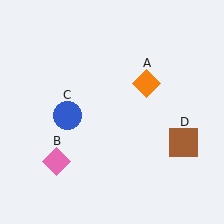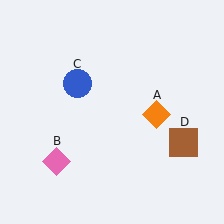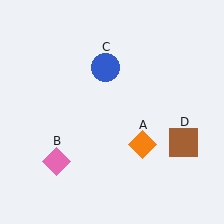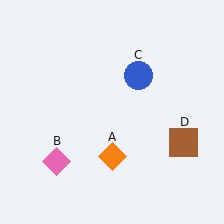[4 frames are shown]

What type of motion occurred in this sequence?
The orange diamond (object A), blue circle (object C) rotated clockwise around the center of the scene.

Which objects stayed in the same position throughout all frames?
Pink diamond (object B) and brown square (object D) remained stationary.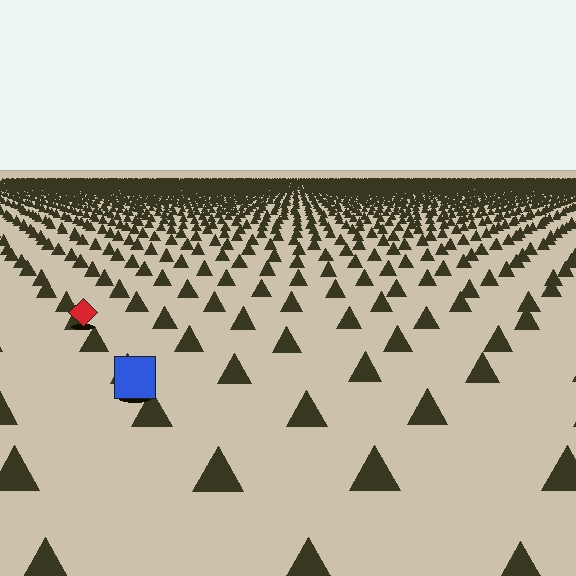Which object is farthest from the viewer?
The red diamond is farthest from the viewer. It appears smaller and the ground texture around it is denser.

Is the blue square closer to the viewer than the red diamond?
Yes. The blue square is closer — you can tell from the texture gradient: the ground texture is coarser near it.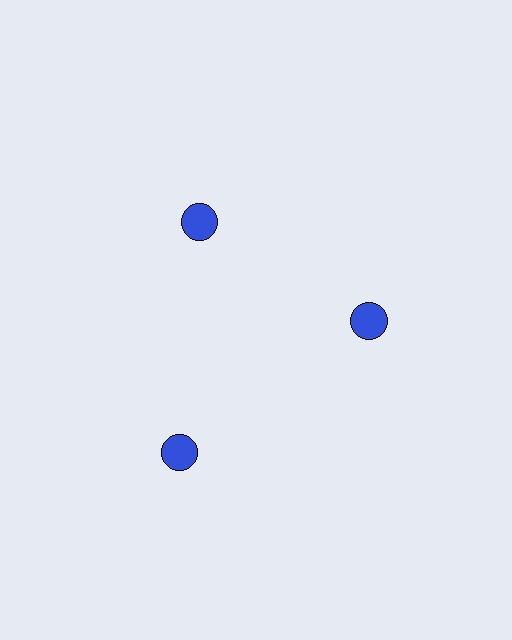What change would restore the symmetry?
The symmetry would be restored by moving it inward, back onto the ring so that all 3 circles sit at equal angles and equal distance from the center.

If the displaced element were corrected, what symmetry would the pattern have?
It would have 3-fold rotational symmetry — the pattern would map onto itself every 120 degrees.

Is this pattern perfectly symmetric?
No. The 3 blue circles are arranged in a ring, but one element near the 7 o'clock position is pushed outward from the center, breaking the 3-fold rotational symmetry.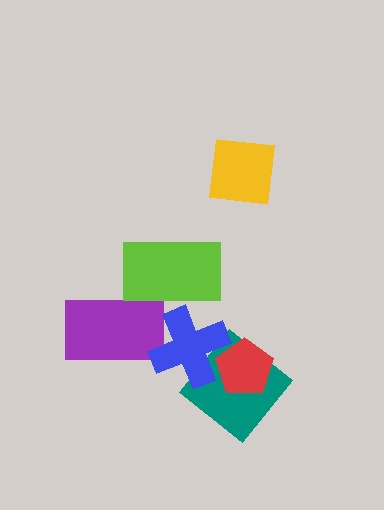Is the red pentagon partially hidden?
Yes, it is partially covered by another shape.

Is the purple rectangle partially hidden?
Yes, it is partially covered by another shape.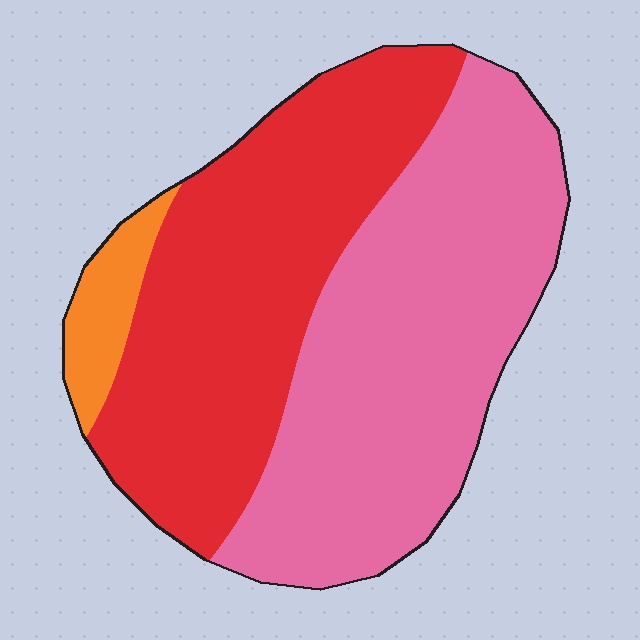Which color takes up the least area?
Orange, at roughly 5%.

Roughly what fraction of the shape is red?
Red takes up about two fifths (2/5) of the shape.